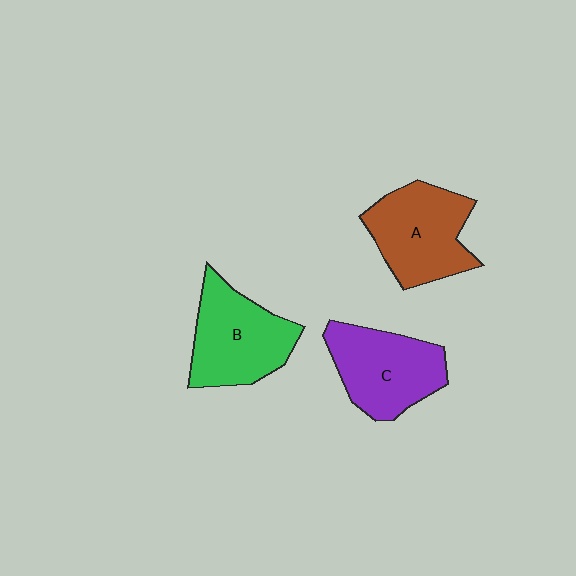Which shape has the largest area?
Shape A (brown).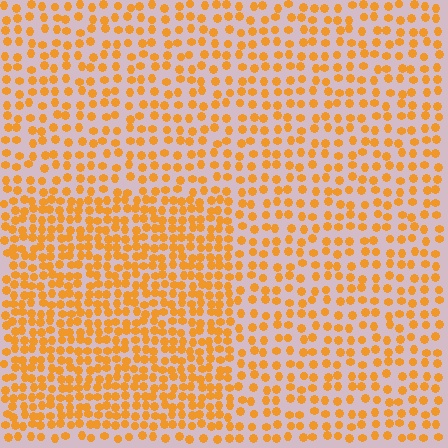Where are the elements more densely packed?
The elements are more densely packed inside the rectangle boundary.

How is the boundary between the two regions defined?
The boundary is defined by a change in element density (approximately 1.7x ratio). All elements are the same color, size, and shape.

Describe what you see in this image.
The image contains small orange elements arranged at two different densities. A rectangle-shaped region is visible where the elements are more densely packed than the surrounding area.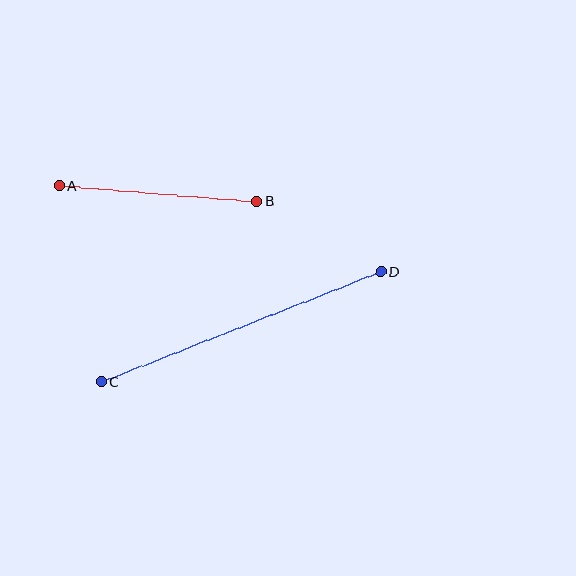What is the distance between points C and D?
The distance is approximately 300 pixels.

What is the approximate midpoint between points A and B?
The midpoint is at approximately (158, 194) pixels.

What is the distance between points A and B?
The distance is approximately 198 pixels.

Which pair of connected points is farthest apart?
Points C and D are farthest apart.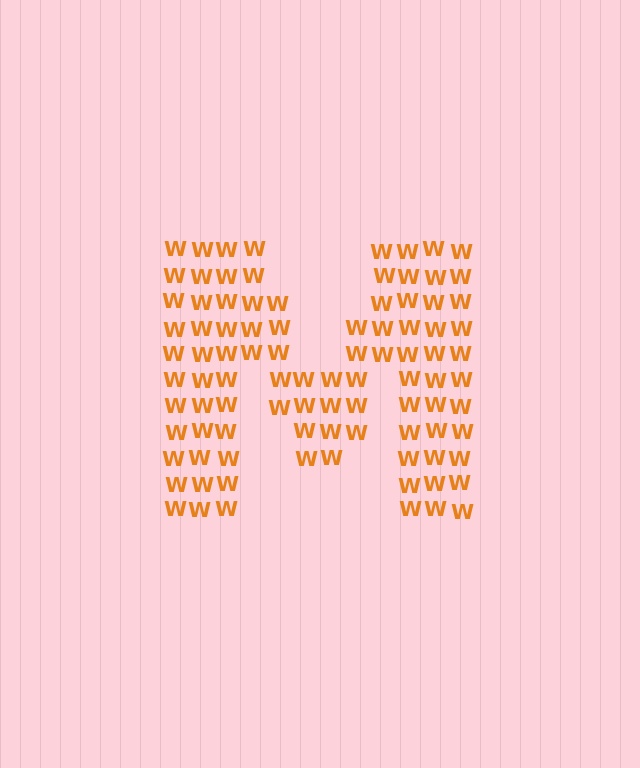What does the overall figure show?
The overall figure shows the letter M.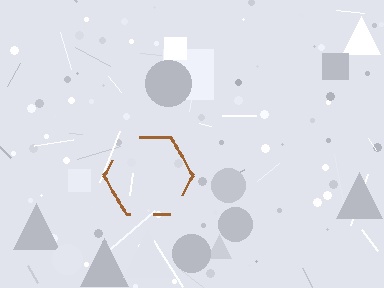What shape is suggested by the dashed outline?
The dashed outline suggests a hexagon.